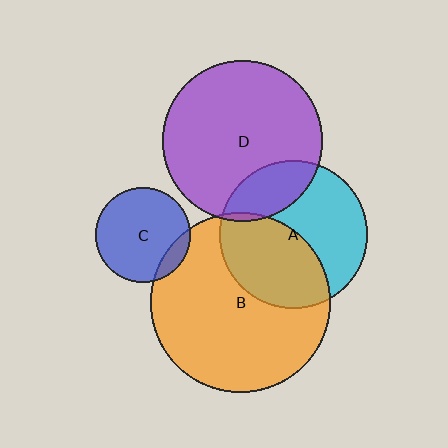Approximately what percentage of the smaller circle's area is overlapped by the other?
Approximately 20%.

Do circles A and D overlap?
Yes.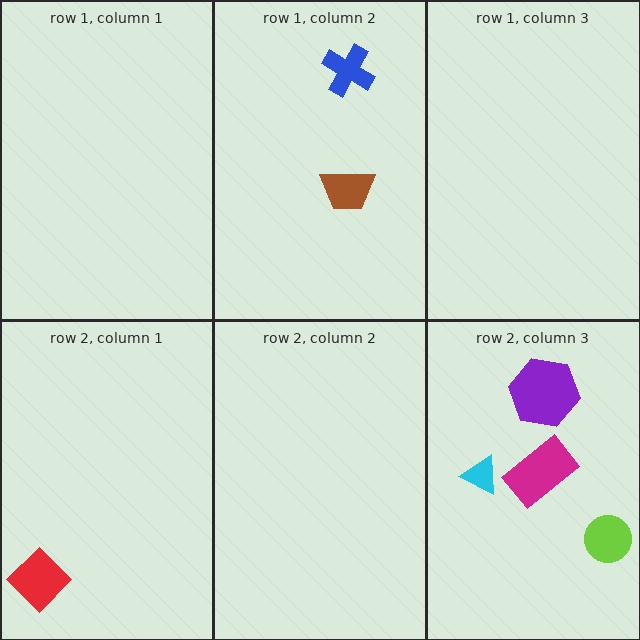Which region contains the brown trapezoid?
The row 1, column 2 region.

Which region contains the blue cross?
The row 1, column 2 region.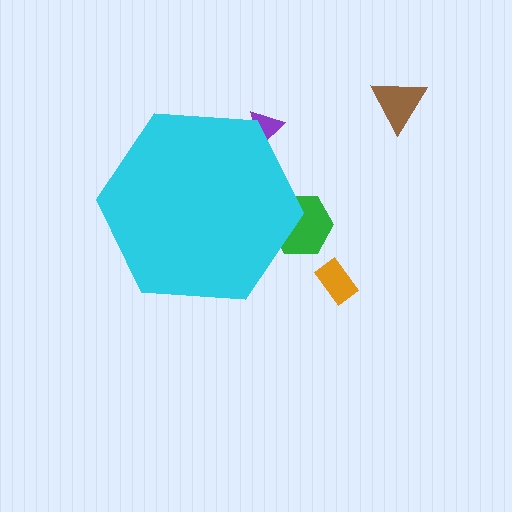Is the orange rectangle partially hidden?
No, the orange rectangle is fully visible.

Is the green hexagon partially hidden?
Yes, the green hexagon is partially hidden behind the cyan hexagon.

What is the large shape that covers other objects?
A cyan hexagon.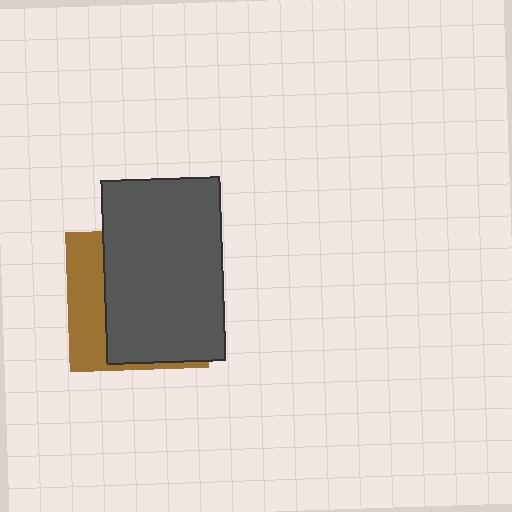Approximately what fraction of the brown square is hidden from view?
Roughly 70% of the brown square is hidden behind the dark gray rectangle.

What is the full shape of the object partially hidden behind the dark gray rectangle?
The partially hidden object is a brown square.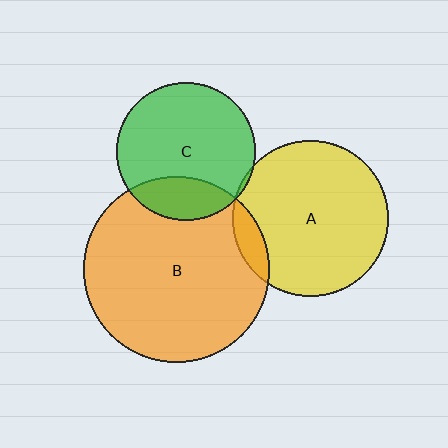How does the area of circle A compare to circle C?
Approximately 1.3 times.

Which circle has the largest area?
Circle B (orange).